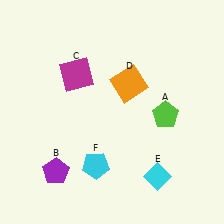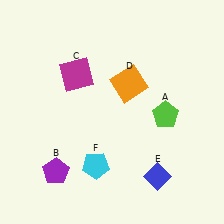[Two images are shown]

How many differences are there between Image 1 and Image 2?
There is 1 difference between the two images.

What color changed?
The diamond (E) changed from cyan in Image 1 to blue in Image 2.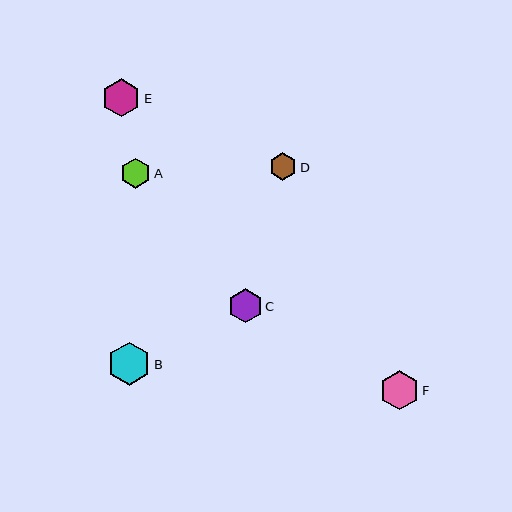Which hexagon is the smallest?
Hexagon D is the smallest with a size of approximately 27 pixels.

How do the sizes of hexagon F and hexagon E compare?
Hexagon F and hexagon E are approximately the same size.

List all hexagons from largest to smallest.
From largest to smallest: B, F, E, C, A, D.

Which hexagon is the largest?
Hexagon B is the largest with a size of approximately 43 pixels.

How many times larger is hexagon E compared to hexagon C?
Hexagon E is approximately 1.1 times the size of hexagon C.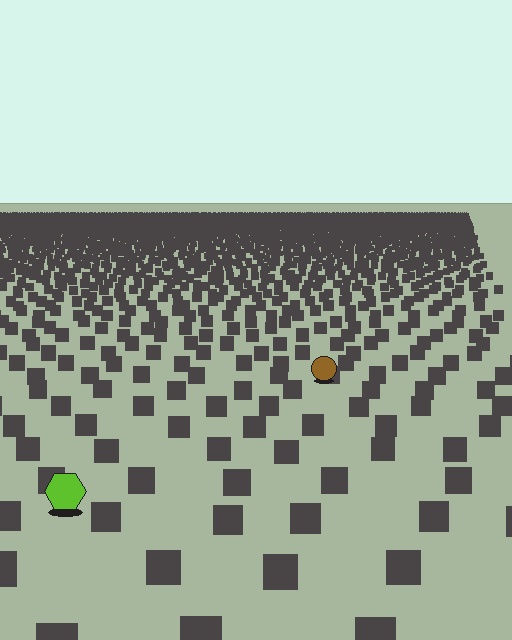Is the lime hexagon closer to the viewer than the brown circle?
Yes. The lime hexagon is closer — you can tell from the texture gradient: the ground texture is coarser near it.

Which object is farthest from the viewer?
The brown circle is farthest from the viewer. It appears smaller and the ground texture around it is denser.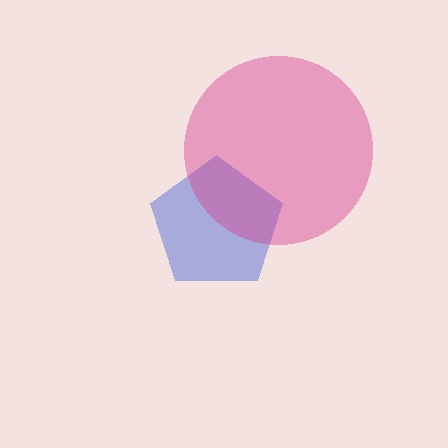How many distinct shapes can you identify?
There are 2 distinct shapes: a blue pentagon, a magenta circle.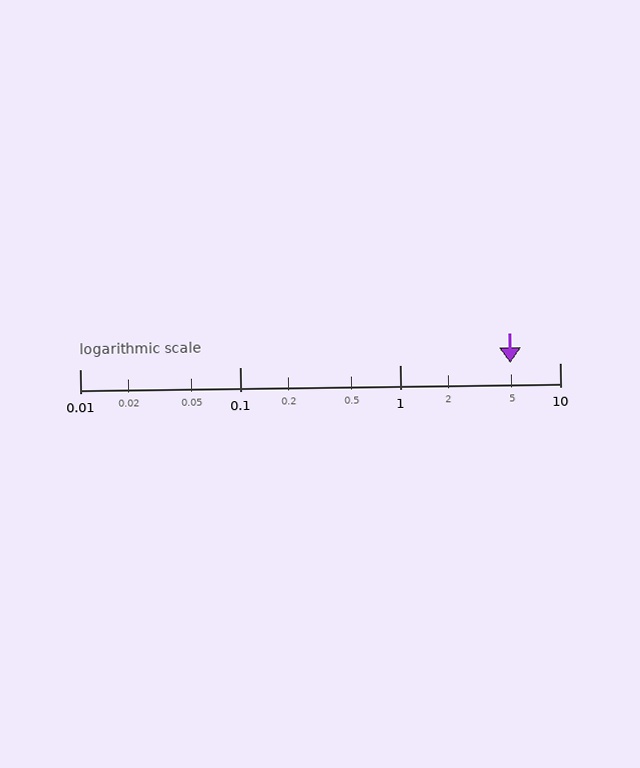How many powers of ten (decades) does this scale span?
The scale spans 3 decades, from 0.01 to 10.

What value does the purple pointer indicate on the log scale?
The pointer indicates approximately 4.9.